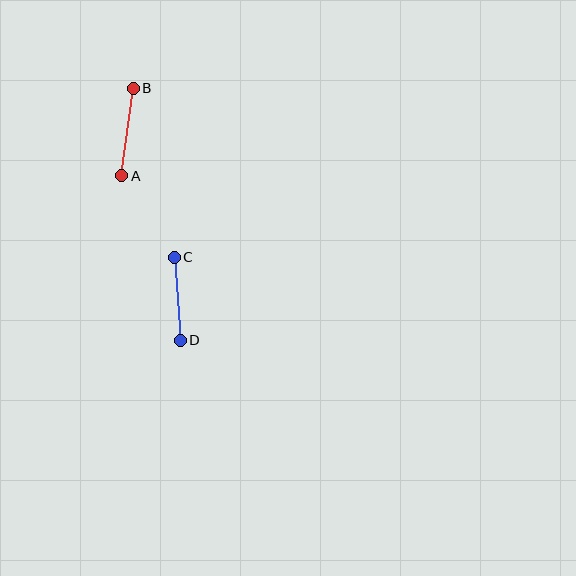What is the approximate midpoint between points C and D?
The midpoint is at approximately (177, 299) pixels.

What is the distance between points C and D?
The distance is approximately 83 pixels.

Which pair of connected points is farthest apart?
Points A and B are farthest apart.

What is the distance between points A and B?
The distance is approximately 88 pixels.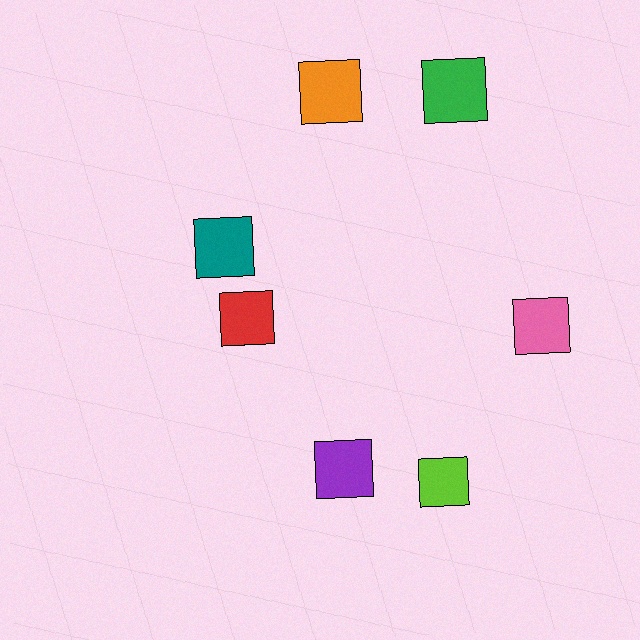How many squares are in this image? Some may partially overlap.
There are 7 squares.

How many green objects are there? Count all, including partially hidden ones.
There is 1 green object.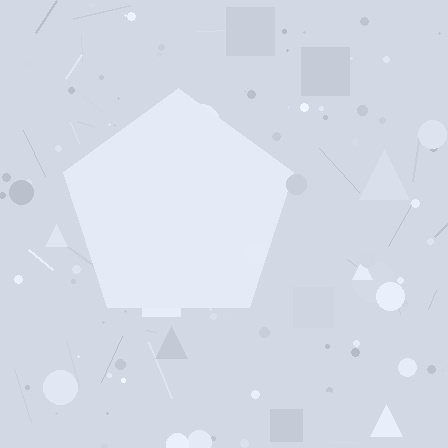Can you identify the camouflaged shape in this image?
The camouflaged shape is a pentagon.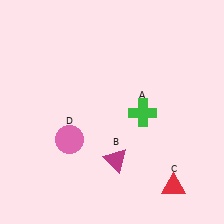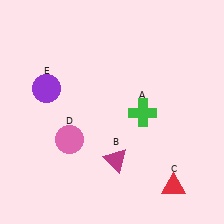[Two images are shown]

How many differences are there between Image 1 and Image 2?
There is 1 difference between the two images.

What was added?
A purple circle (E) was added in Image 2.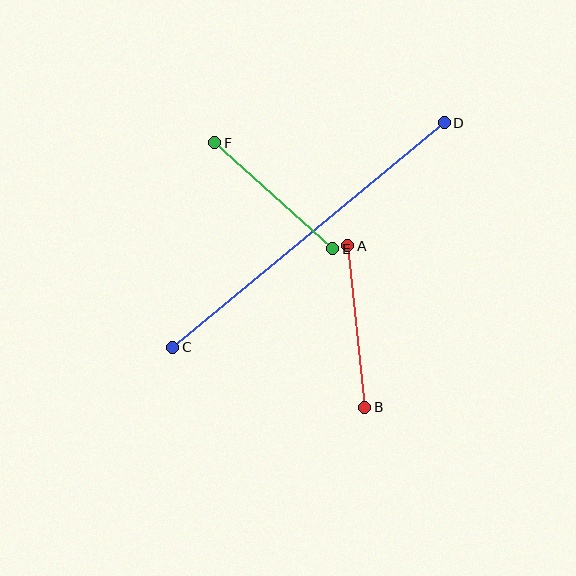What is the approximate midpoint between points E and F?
The midpoint is at approximately (274, 196) pixels.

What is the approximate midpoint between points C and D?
The midpoint is at approximately (308, 235) pixels.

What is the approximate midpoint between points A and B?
The midpoint is at approximately (356, 326) pixels.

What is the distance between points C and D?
The distance is approximately 352 pixels.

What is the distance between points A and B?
The distance is approximately 162 pixels.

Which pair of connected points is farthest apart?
Points C and D are farthest apart.